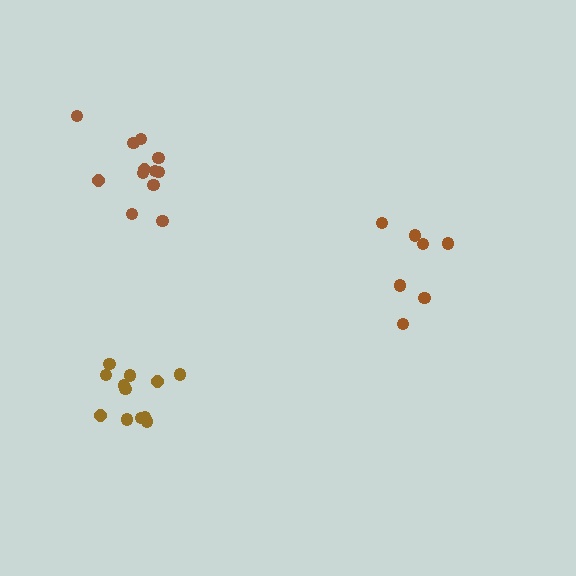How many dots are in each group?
Group 1: 7 dots, Group 2: 12 dots, Group 3: 12 dots (31 total).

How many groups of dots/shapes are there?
There are 3 groups.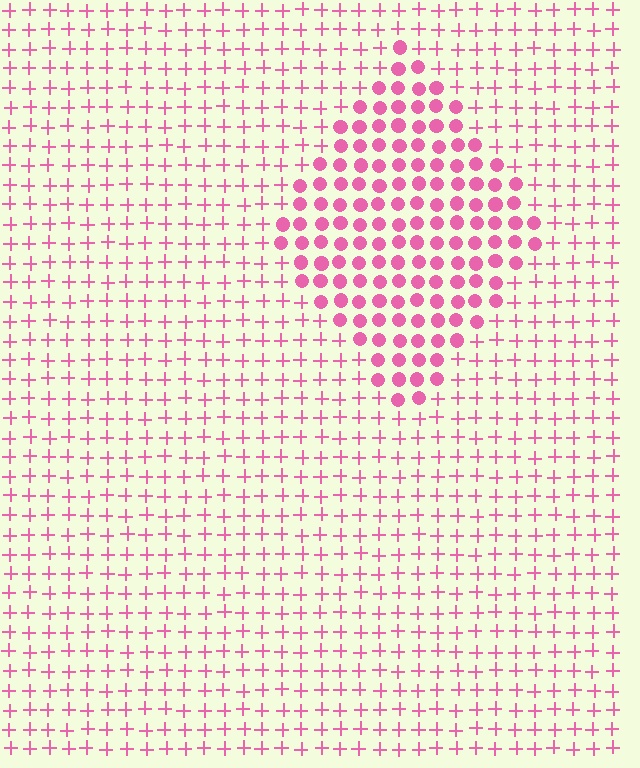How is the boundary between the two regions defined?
The boundary is defined by a change in element shape: circles inside vs. plus signs outside. All elements share the same color and spacing.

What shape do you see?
I see a diamond.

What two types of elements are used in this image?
The image uses circles inside the diamond region and plus signs outside it.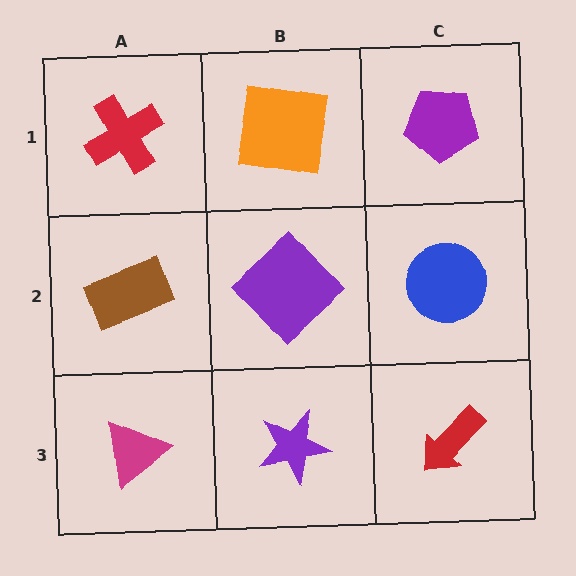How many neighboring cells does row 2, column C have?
3.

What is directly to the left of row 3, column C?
A purple star.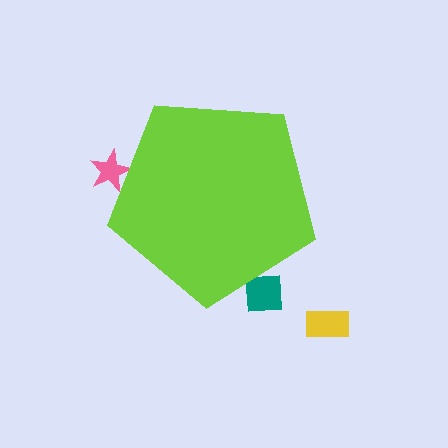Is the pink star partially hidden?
Yes, the pink star is partially hidden behind the lime pentagon.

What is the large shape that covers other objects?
A lime pentagon.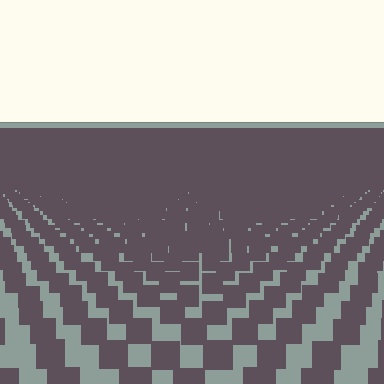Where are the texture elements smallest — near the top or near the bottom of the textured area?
Near the top.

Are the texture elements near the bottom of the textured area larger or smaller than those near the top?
Larger. Near the bottom, elements are closer to the viewer and appear at a bigger on-screen size.